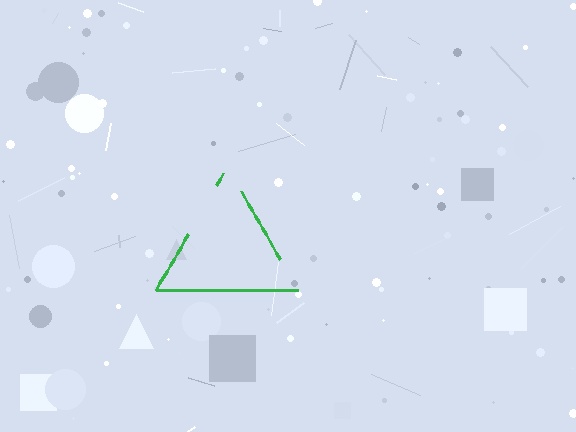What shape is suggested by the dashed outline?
The dashed outline suggests a triangle.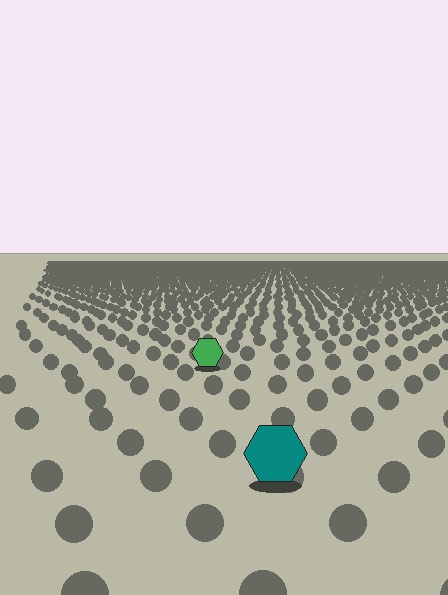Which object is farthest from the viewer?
The green hexagon is farthest from the viewer. It appears smaller and the ground texture around it is denser.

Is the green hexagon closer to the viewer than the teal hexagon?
No. The teal hexagon is closer — you can tell from the texture gradient: the ground texture is coarser near it.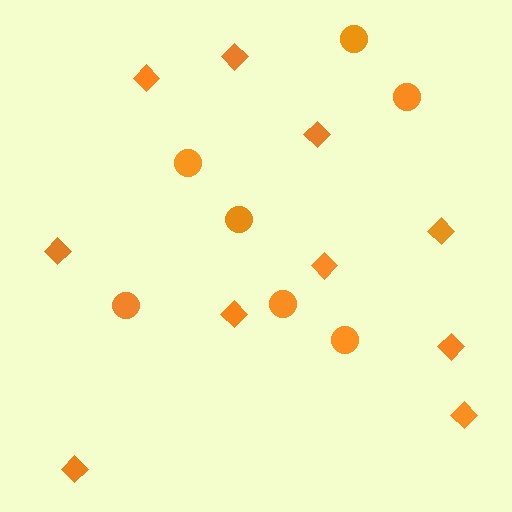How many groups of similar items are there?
There are 2 groups: one group of circles (7) and one group of diamonds (10).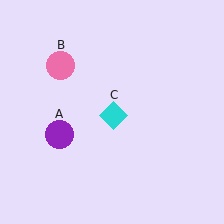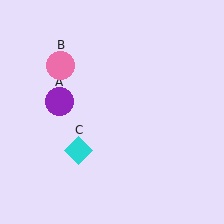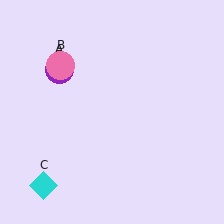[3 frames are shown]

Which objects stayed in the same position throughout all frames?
Pink circle (object B) remained stationary.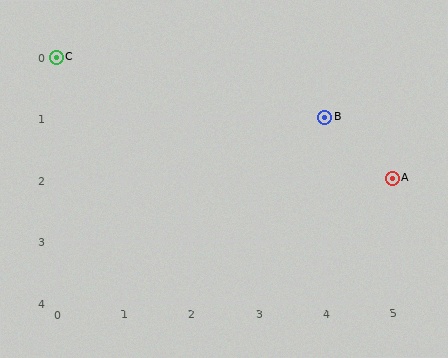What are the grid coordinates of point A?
Point A is at grid coordinates (5, 2).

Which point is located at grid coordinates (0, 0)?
Point C is at (0, 0).